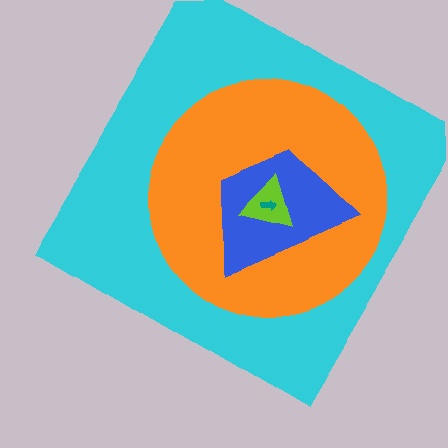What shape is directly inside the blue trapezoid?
The lime triangle.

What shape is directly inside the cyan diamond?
The orange circle.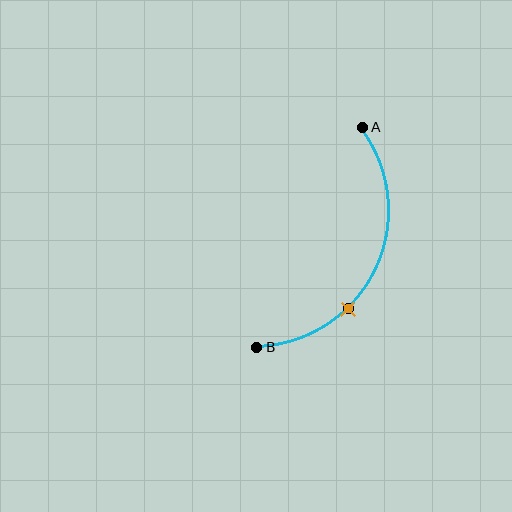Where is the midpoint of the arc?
The arc midpoint is the point on the curve farthest from the straight line joining A and B. It sits to the right of that line.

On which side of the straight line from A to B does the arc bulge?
The arc bulges to the right of the straight line connecting A and B.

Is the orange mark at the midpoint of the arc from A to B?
No. The orange mark lies on the arc but is closer to endpoint B. The arc midpoint would be at the point on the curve equidistant along the arc from both A and B.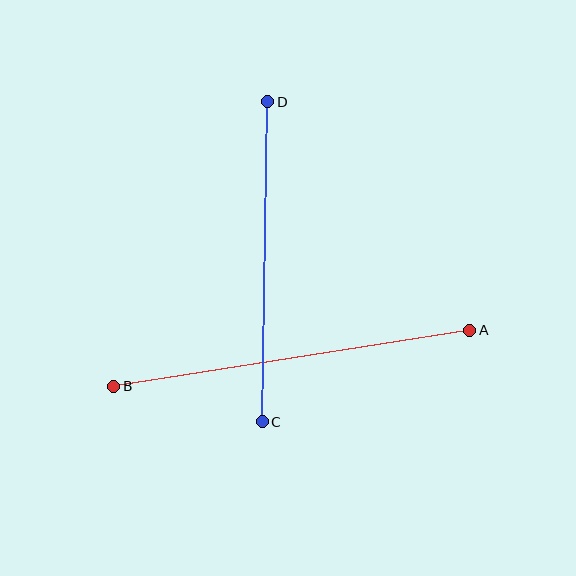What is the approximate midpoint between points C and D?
The midpoint is at approximately (265, 262) pixels.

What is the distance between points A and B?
The distance is approximately 360 pixels.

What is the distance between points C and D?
The distance is approximately 320 pixels.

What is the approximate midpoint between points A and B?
The midpoint is at approximately (292, 358) pixels.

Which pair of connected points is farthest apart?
Points A and B are farthest apart.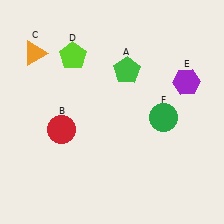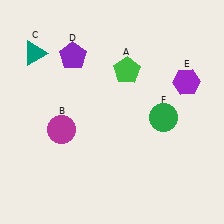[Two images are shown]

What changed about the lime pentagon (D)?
In Image 1, D is lime. In Image 2, it changed to purple.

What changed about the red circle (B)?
In Image 1, B is red. In Image 2, it changed to magenta.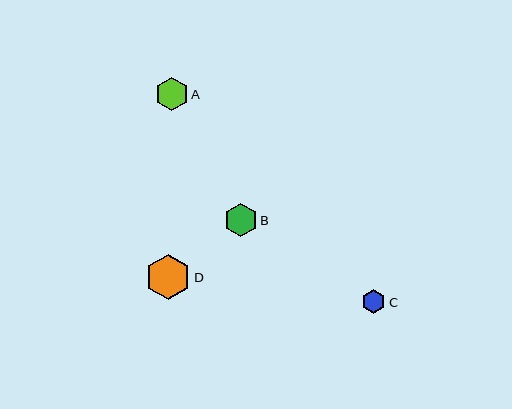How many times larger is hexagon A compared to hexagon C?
Hexagon A is approximately 1.4 times the size of hexagon C.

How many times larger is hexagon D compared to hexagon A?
Hexagon D is approximately 1.4 times the size of hexagon A.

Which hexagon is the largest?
Hexagon D is the largest with a size of approximately 45 pixels.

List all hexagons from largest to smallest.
From largest to smallest: D, A, B, C.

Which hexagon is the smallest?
Hexagon C is the smallest with a size of approximately 24 pixels.